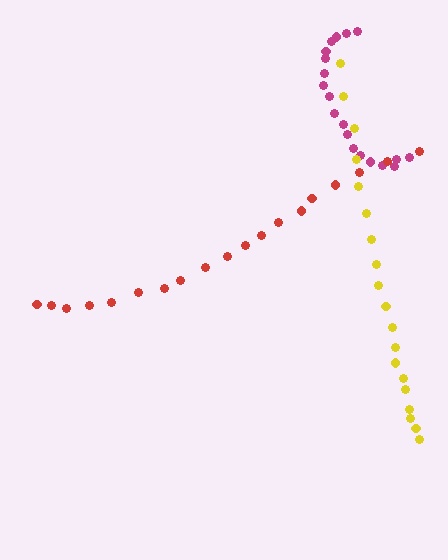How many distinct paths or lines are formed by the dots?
There are 3 distinct paths.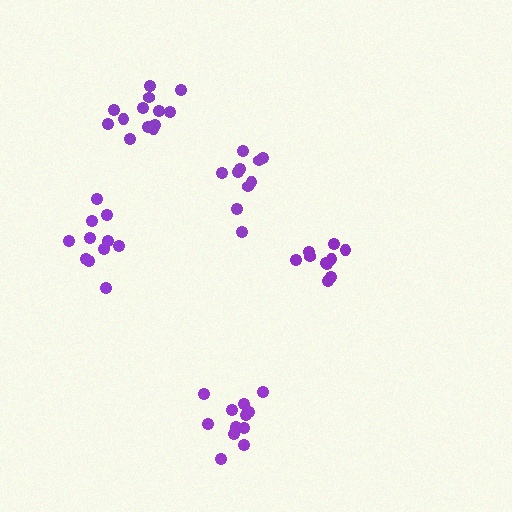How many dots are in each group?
Group 1: 13 dots, Group 2: 12 dots, Group 3: 10 dots, Group 4: 10 dots, Group 5: 11 dots (56 total).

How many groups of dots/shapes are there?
There are 5 groups.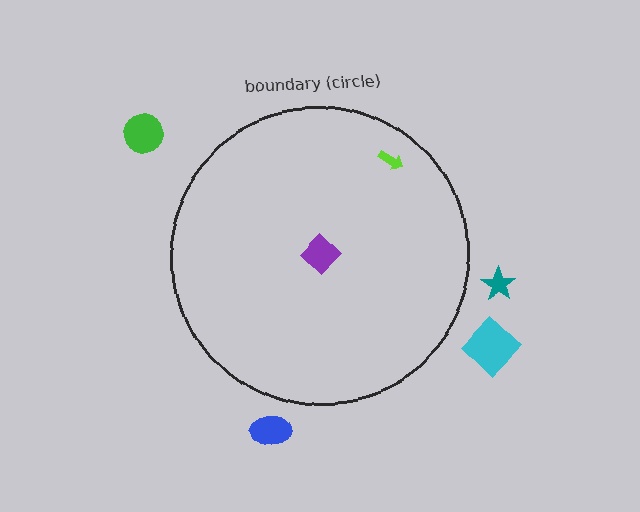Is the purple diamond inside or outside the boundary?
Inside.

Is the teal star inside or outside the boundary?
Outside.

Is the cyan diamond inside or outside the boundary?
Outside.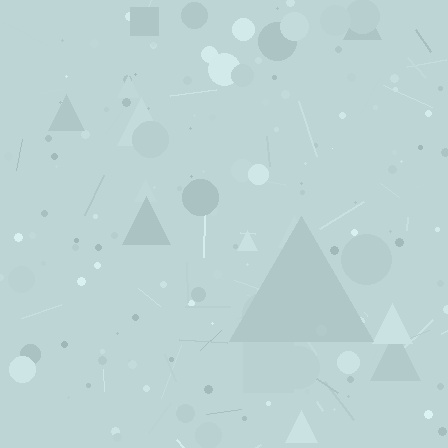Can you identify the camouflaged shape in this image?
The camouflaged shape is a triangle.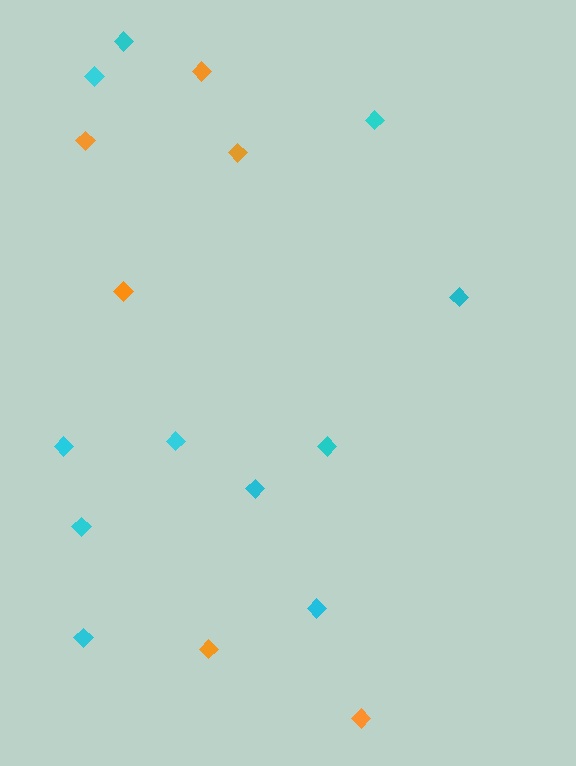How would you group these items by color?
There are 2 groups: one group of cyan diamonds (11) and one group of orange diamonds (6).